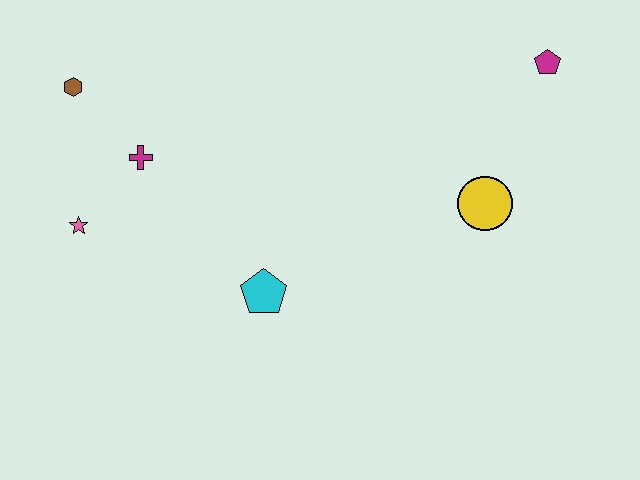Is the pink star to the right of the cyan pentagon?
No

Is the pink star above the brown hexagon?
No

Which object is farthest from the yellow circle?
The brown hexagon is farthest from the yellow circle.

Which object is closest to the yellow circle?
The magenta pentagon is closest to the yellow circle.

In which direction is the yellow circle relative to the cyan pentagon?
The yellow circle is to the right of the cyan pentagon.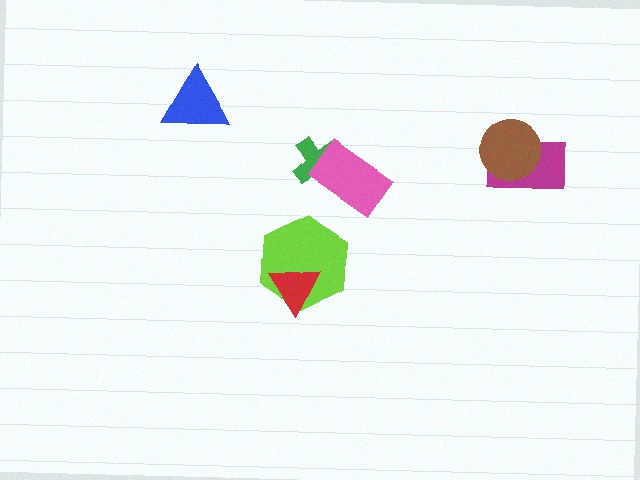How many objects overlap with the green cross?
1 object overlaps with the green cross.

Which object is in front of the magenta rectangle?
The brown circle is in front of the magenta rectangle.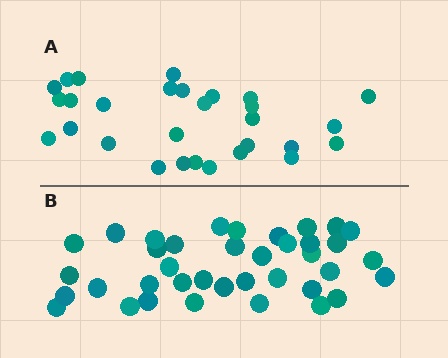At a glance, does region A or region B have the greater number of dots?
Region B (the bottom region) has more dots.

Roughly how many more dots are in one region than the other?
Region B has roughly 8 or so more dots than region A.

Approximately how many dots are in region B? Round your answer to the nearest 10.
About 40 dots. (The exact count is 38, which rounds to 40.)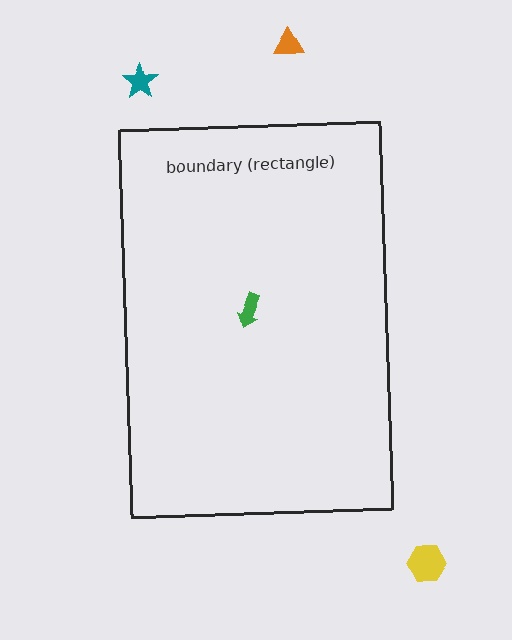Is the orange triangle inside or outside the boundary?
Outside.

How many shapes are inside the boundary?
1 inside, 3 outside.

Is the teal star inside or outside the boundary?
Outside.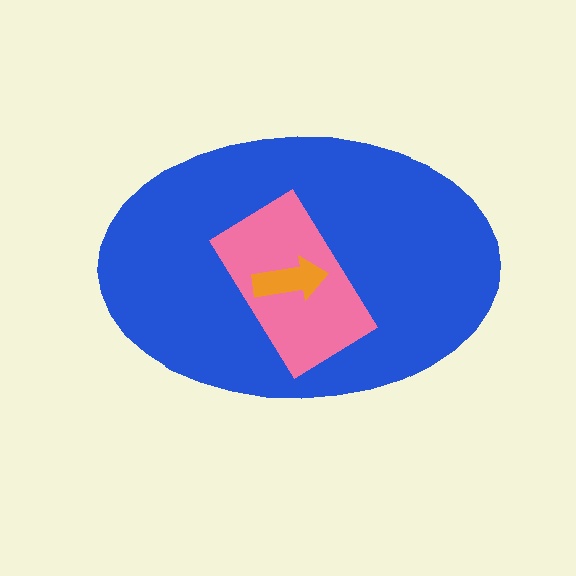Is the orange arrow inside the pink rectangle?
Yes.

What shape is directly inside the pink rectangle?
The orange arrow.